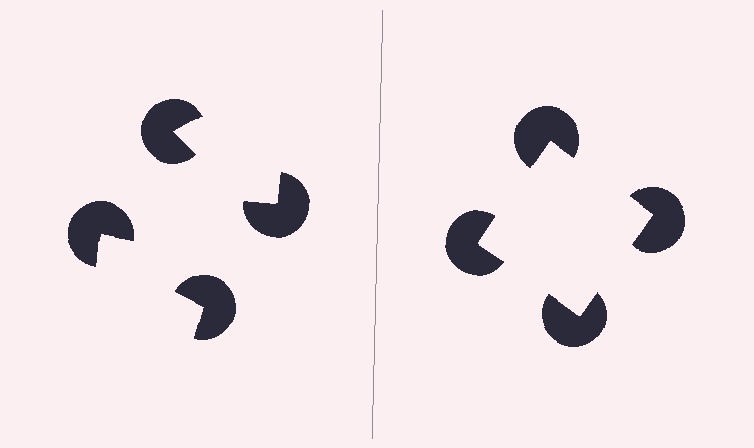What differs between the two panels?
The pac-man discs are positioned identically on both sides; only the wedge orientations differ. On the right they align to a square; on the left they are misaligned.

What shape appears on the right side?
An illusory square.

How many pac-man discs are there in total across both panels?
8 — 4 on each side.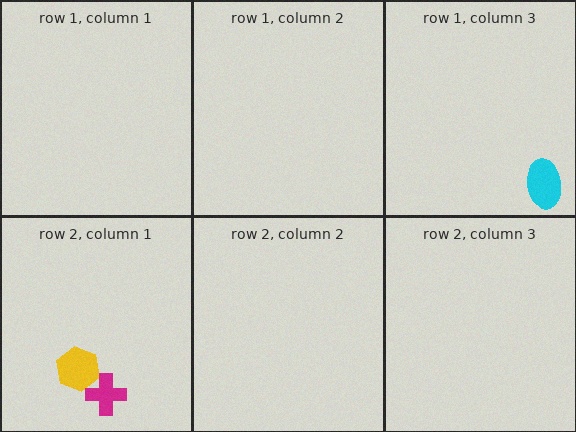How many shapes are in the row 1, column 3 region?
1.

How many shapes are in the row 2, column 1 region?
2.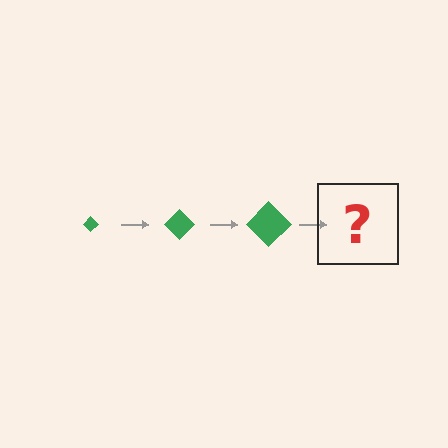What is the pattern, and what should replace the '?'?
The pattern is that the diamond gets progressively larger each step. The '?' should be a green diamond, larger than the previous one.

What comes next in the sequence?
The next element should be a green diamond, larger than the previous one.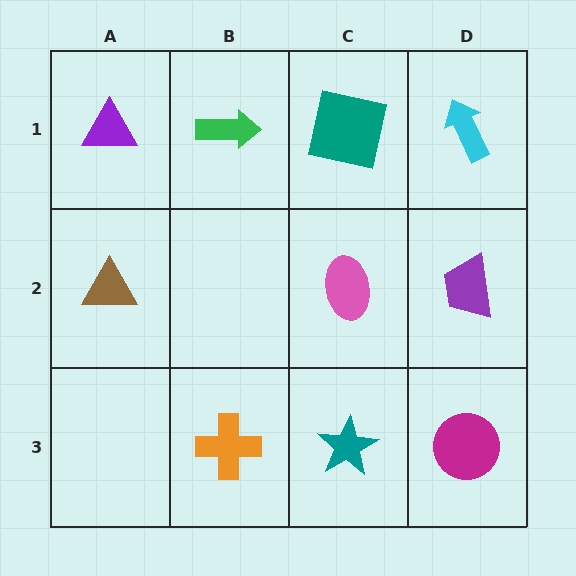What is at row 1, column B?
A green arrow.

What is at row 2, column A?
A brown triangle.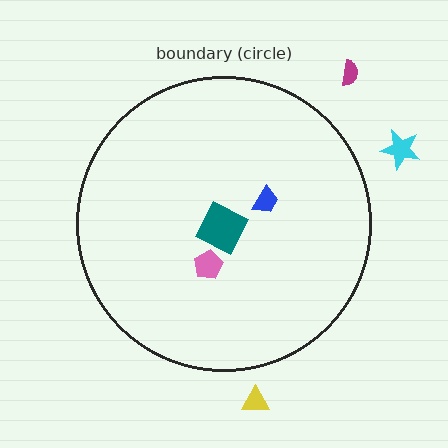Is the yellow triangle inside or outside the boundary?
Outside.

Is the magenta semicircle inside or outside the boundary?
Outside.